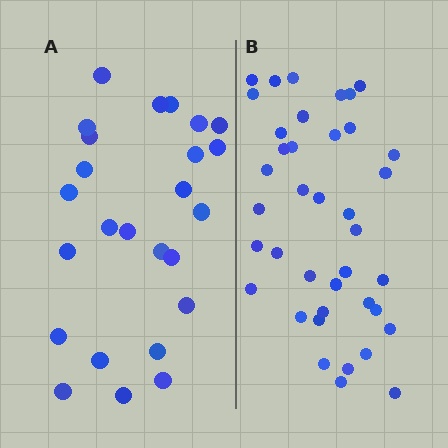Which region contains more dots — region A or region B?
Region B (the right region) has more dots.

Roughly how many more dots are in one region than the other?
Region B has approximately 15 more dots than region A.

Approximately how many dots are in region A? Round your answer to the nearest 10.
About 20 dots. (The exact count is 25, which rounds to 20.)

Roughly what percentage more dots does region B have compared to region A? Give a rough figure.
About 55% more.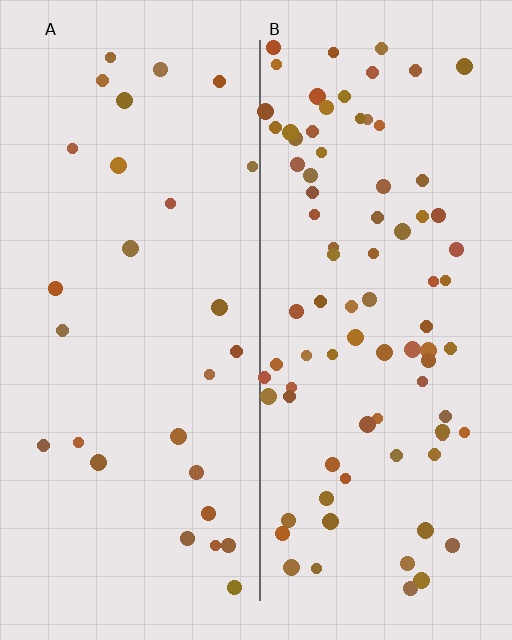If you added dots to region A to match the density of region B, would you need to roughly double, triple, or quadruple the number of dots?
Approximately triple.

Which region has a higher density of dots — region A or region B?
B (the right).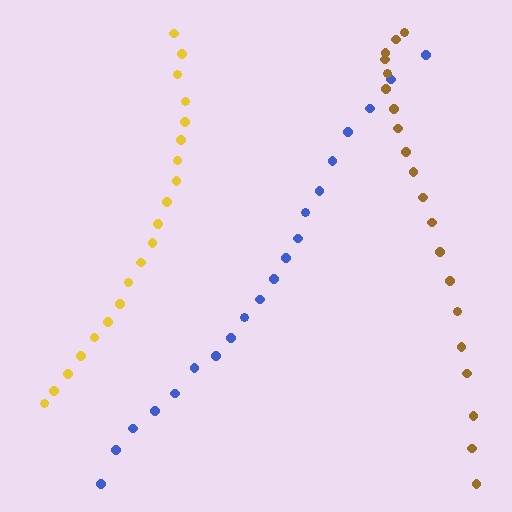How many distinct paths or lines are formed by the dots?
There are 3 distinct paths.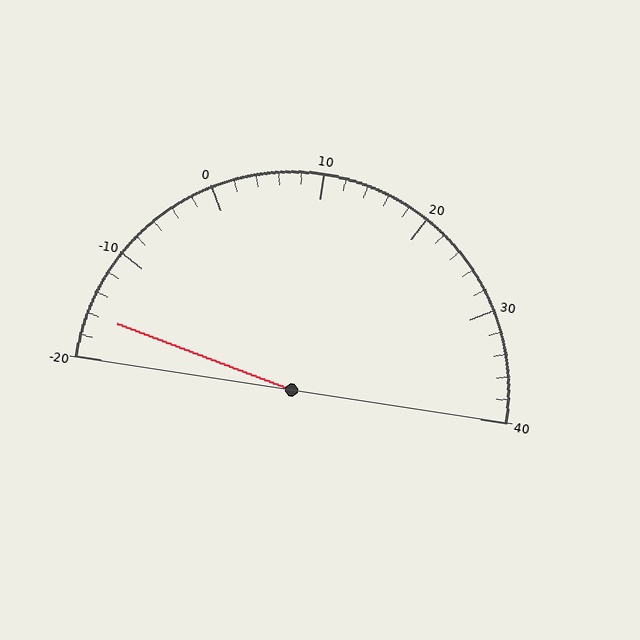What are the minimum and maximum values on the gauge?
The gauge ranges from -20 to 40.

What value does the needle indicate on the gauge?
The needle indicates approximately -16.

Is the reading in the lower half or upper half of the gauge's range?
The reading is in the lower half of the range (-20 to 40).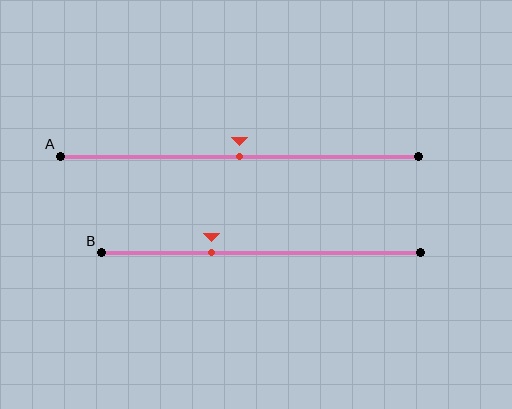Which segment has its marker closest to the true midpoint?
Segment A has its marker closest to the true midpoint.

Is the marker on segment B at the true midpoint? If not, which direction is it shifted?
No, the marker on segment B is shifted to the left by about 15% of the segment length.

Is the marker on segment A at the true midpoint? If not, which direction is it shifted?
Yes, the marker on segment A is at the true midpoint.